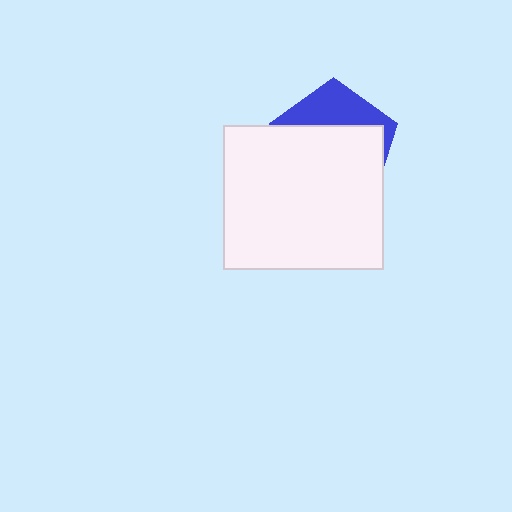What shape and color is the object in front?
The object in front is a white rectangle.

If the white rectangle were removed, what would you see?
You would see the complete blue pentagon.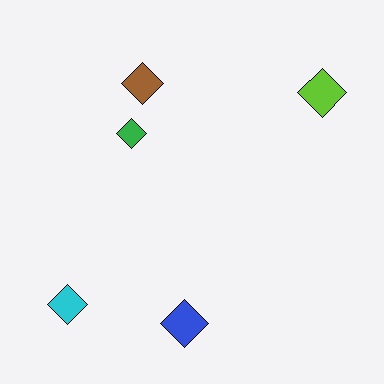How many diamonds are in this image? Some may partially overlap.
There are 5 diamonds.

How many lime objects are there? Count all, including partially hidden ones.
There is 1 lime object.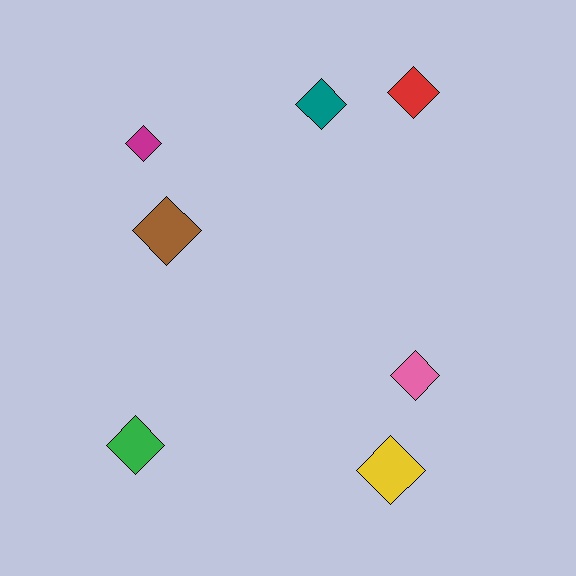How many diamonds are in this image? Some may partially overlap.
There are 7 diamonds.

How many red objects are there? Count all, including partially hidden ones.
There is 1 red object.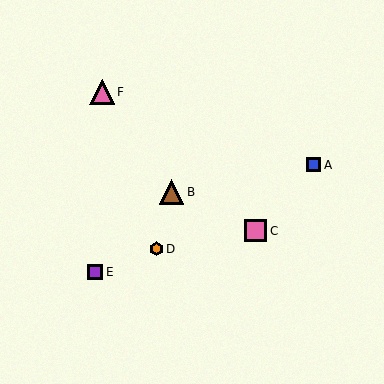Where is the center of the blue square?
The center of the blue square is at (314, 165).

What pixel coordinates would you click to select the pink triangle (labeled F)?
Click at (102, 92) to select the pink triangle F.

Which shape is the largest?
The brown triangle (labeled B) is the largest.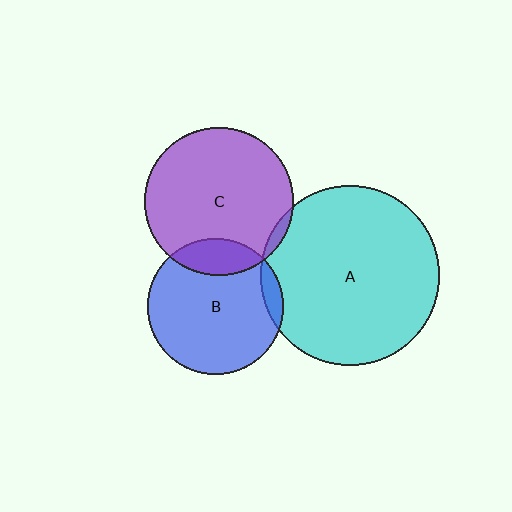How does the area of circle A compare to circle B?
Approximately 1.8 times.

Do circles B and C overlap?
Yes.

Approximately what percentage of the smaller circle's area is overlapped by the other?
Approximately 15%.